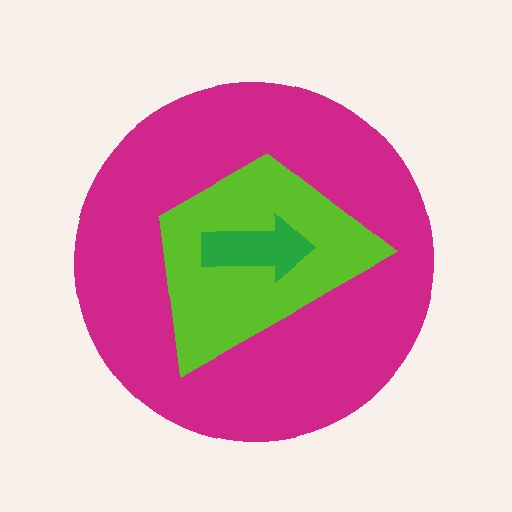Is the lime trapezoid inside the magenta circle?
Yes.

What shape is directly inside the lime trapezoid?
The green arrow.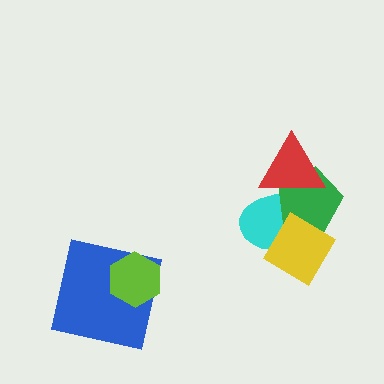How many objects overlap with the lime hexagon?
1 object overlaps with the lime hexagon.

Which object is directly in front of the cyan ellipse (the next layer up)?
The green pentagon is directly in front of the cyan ellipse.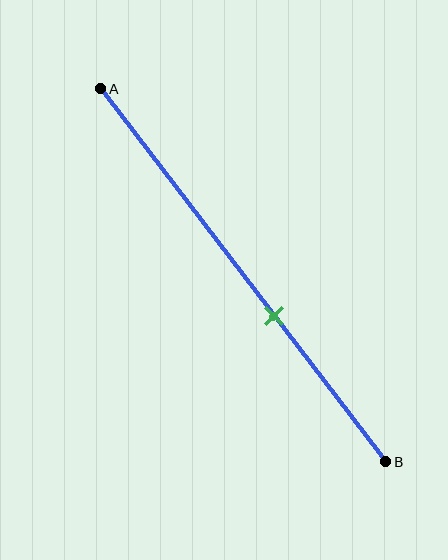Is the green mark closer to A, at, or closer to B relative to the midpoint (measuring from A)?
The green mark is closer to point B than the midpoint of segment AB.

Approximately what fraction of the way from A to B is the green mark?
The green mark is approximately 60% of the way from A to B.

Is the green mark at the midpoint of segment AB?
No, the mark is at about 60% from A, not at the 50% midpoint.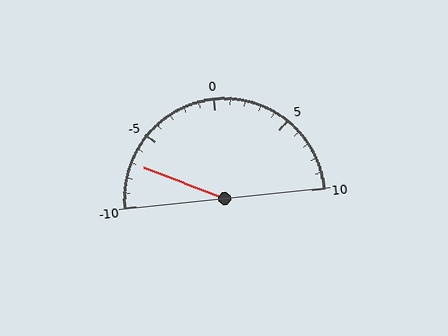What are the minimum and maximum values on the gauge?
The gauge ranges from -10 to 10.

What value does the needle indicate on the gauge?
The needle indicates approximately -7.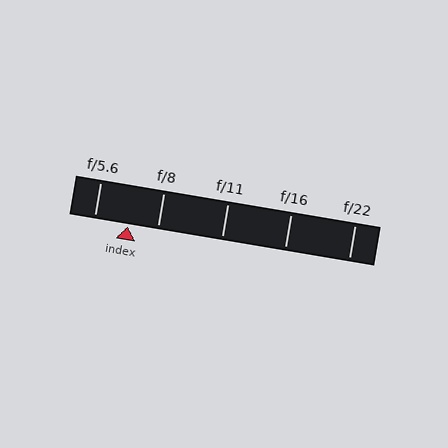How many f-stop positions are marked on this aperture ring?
There are 5 f-stop positions marked.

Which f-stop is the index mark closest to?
The index mark is closest to f/8.